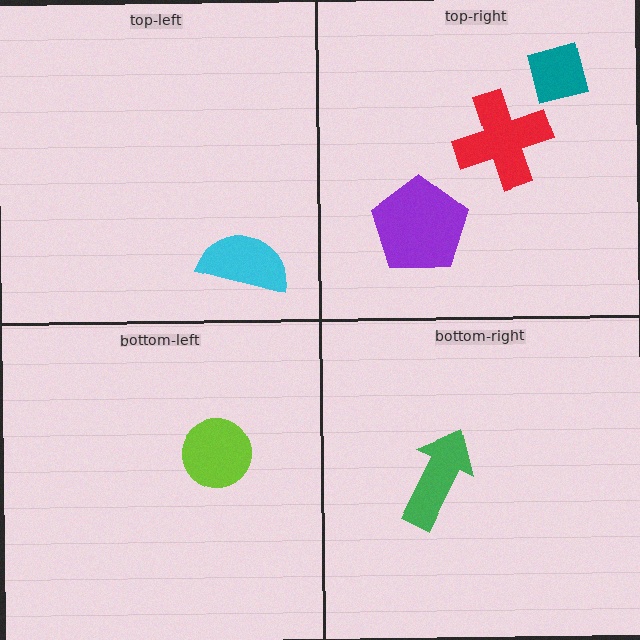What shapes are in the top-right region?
The teal square, the purple pentagon, the red cross.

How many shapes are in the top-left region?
1.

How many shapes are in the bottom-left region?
1.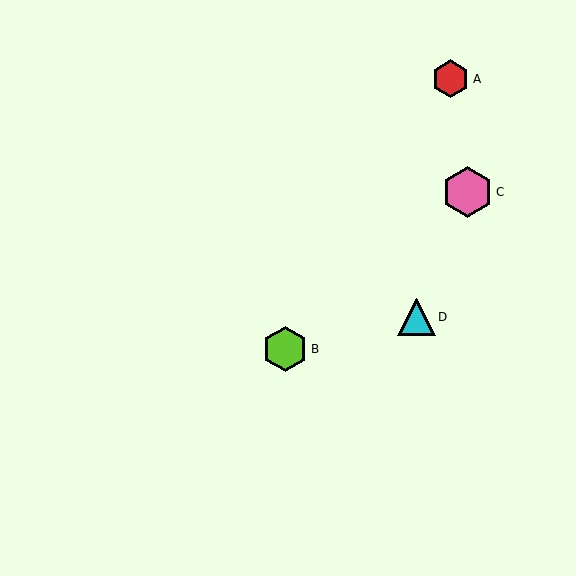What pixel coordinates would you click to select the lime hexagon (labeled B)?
Click at (285, 349) to select the lime hexagon B.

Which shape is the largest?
The pink hexagon (labeled C) is the largest.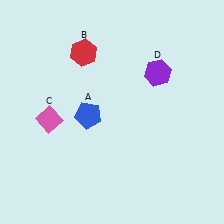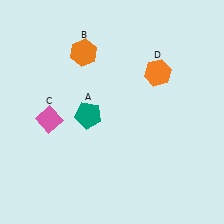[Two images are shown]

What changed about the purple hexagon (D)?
In Image 1, D is purple. In Image 2, it changed to orange.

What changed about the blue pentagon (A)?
In Image 1, A is blue. In Image 2, it changed to teal.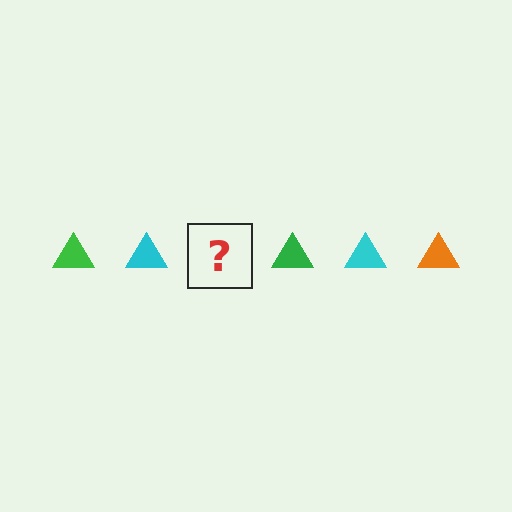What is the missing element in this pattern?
The missing element is an orange triangle.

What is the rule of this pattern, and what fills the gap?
The rule is that the pattern cycles through green, cyan, orange triangles. The gap should be filled with an orange triangle.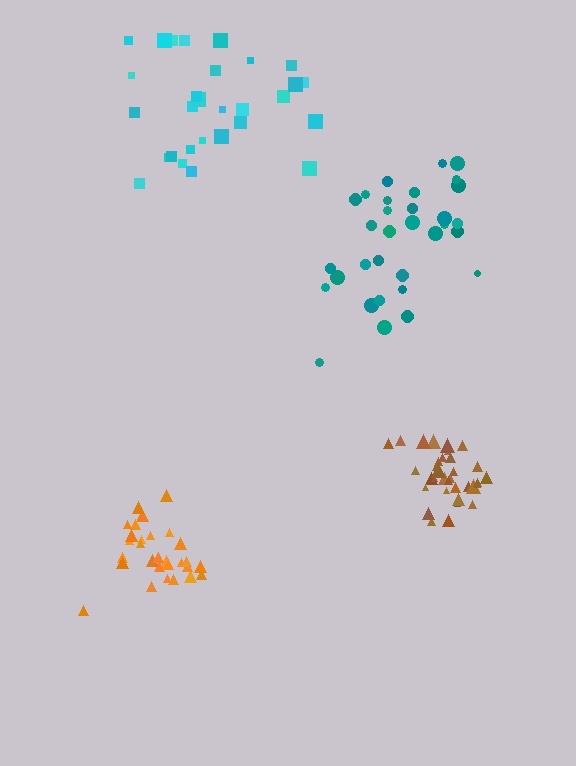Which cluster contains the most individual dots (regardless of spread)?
Brown (34).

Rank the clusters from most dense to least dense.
brown, orange, teal, cyan.